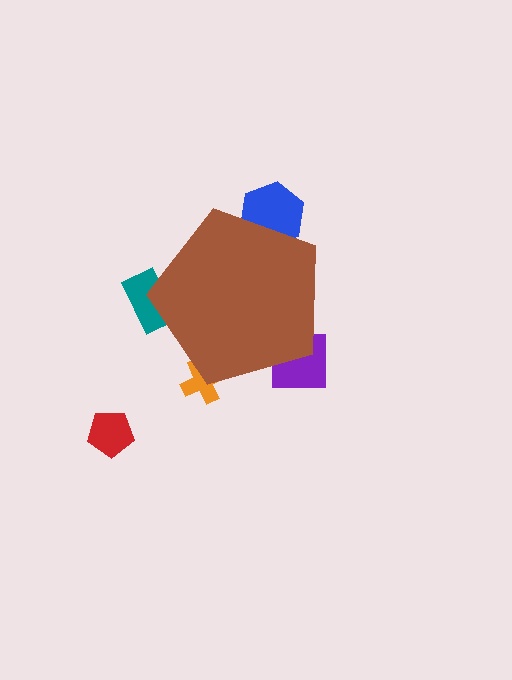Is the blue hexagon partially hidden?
Yes, the blue hexagon is partially hidden behind the brown pentagon.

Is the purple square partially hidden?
Yes, the purple square is partially hidden behind the brown pentagon.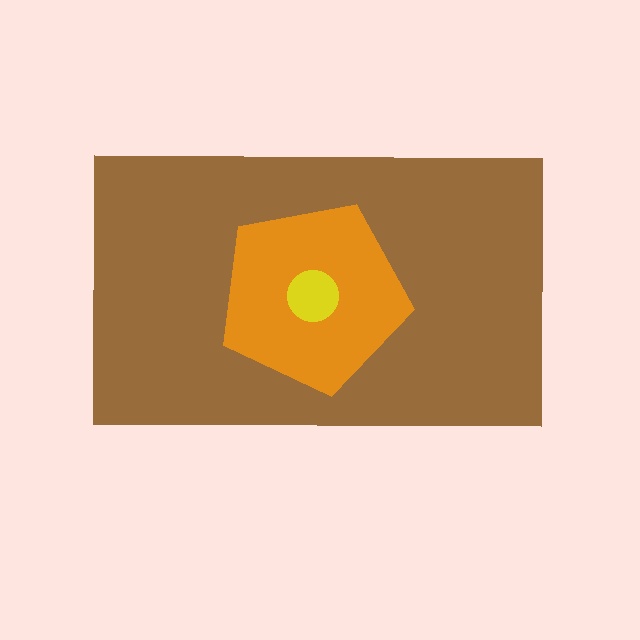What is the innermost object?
The yellow circle.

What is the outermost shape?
The brown rectangle.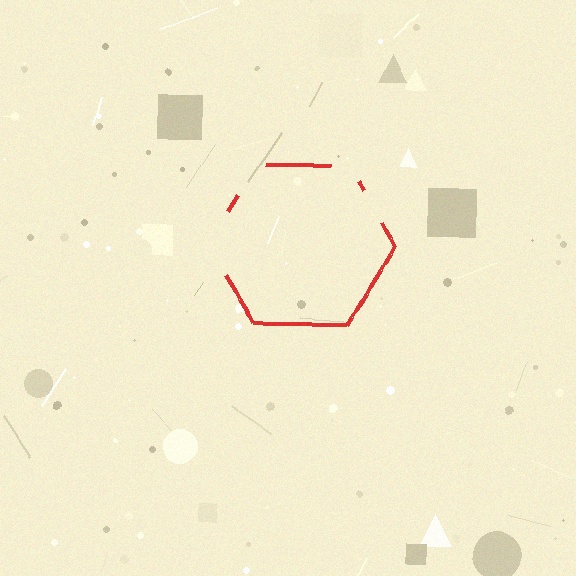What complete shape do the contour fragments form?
The contour fragments form a hexagon.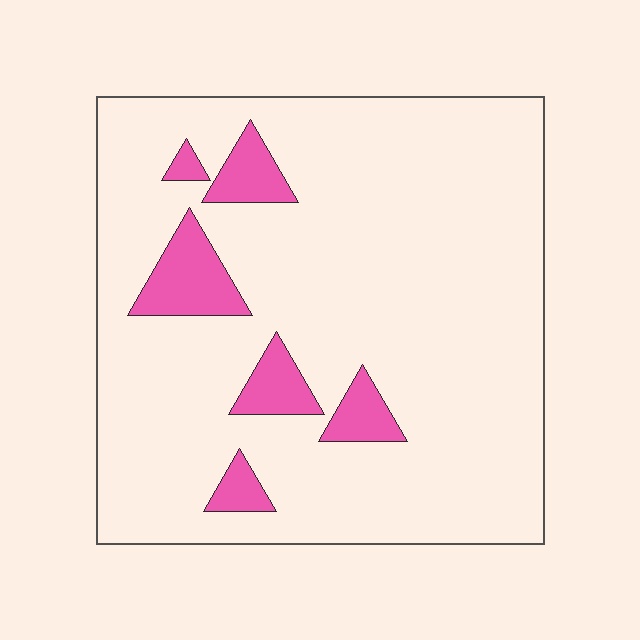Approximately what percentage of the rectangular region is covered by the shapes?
Approximately 10%.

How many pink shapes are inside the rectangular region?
6.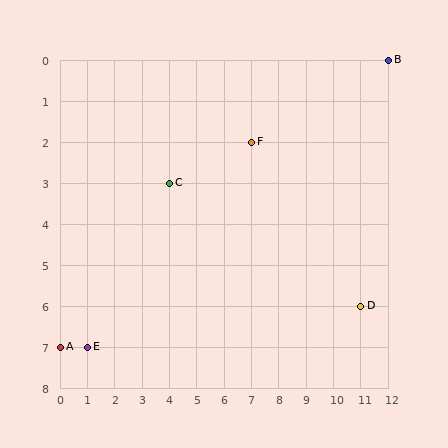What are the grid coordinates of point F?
Point F is at grid coordinates (7, 2).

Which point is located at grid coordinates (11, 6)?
Point D is at (11, 6).